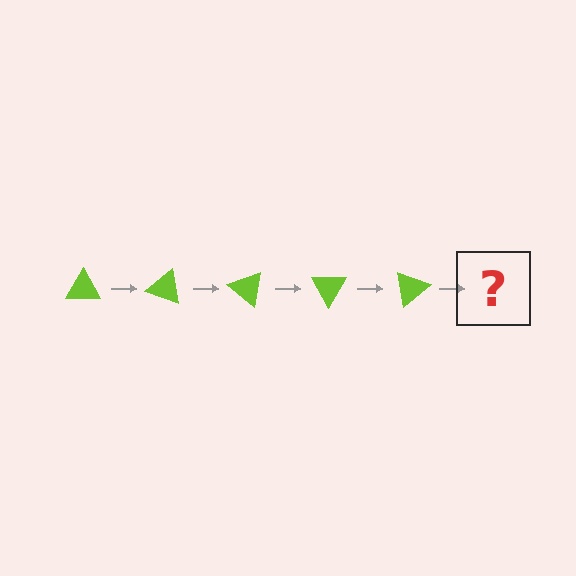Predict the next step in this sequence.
The next step is a lime triangle rotated 100 degrees.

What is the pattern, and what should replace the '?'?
The pattern is that the triangle rotates 20 degrees each step. The '?' should be a lime triangle rotated 100 degrees.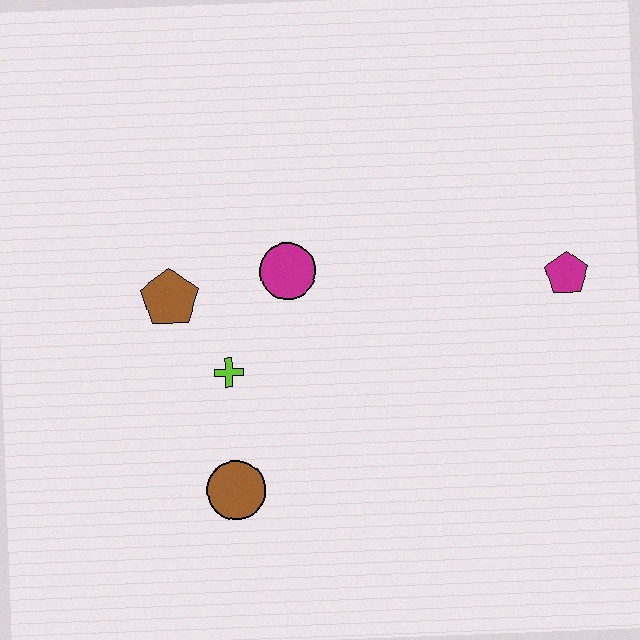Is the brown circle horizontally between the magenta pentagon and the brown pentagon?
Yes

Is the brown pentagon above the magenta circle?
No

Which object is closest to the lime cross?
The brown pentagon is closest to the lime cross.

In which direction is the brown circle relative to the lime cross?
The brown circle is below the lime cross.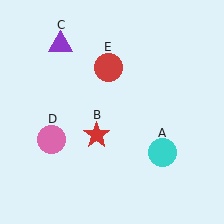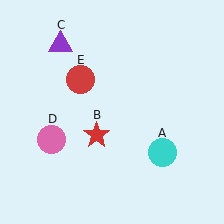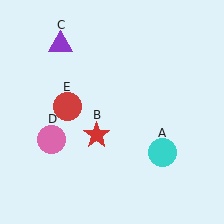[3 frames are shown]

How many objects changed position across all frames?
1 object changed position: red circle (object E).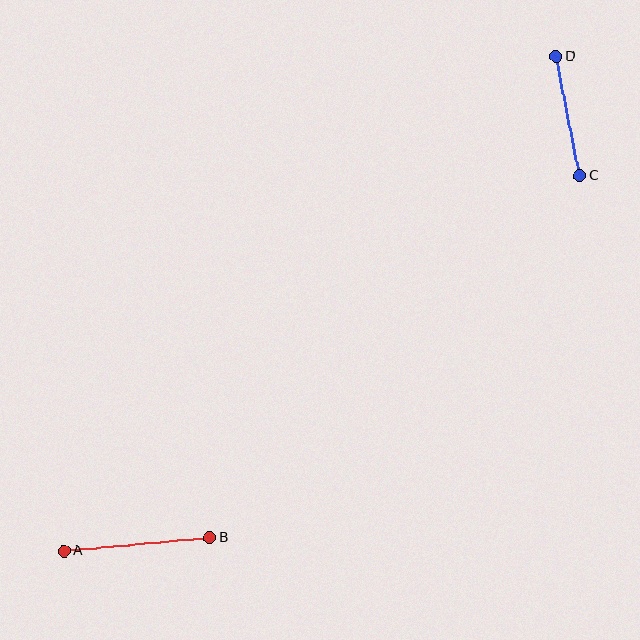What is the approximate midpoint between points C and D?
The midpoint is at approximately (568, 116) pixels.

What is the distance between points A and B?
The distance is approximately 147 pixels.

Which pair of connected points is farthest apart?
Points A and B are farthest apart.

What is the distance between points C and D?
The distance is approximately 122 pixels.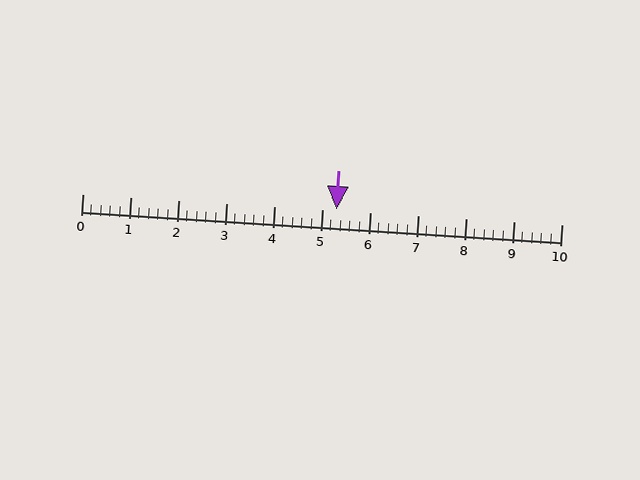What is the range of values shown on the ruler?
The ruler shows values from 0 to 10.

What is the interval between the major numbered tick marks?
The major tick marks are spaced 1 units apart.